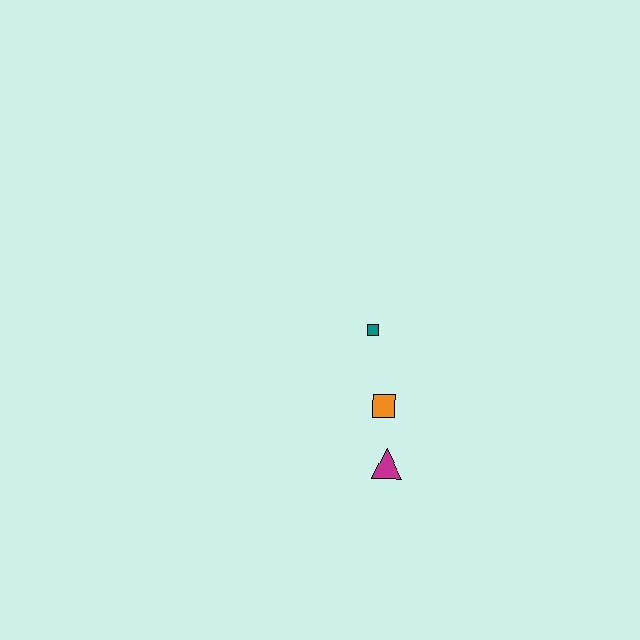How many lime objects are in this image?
There are no lime objects.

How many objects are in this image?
There are 3 objects.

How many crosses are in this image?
There are no crosses.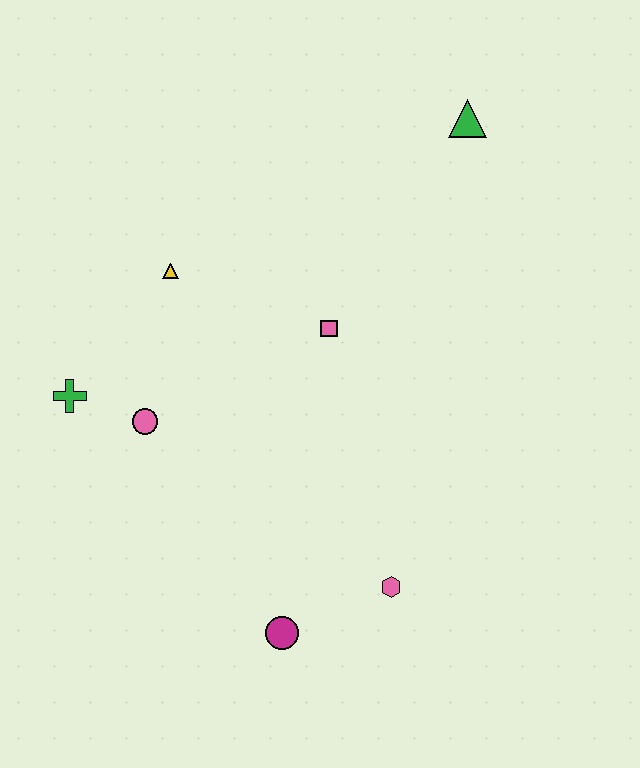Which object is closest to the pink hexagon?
The magenta circle is closest to the pink hexagon.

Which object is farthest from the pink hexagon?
The green triangle is farthest from the pink hexagon.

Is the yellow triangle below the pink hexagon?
No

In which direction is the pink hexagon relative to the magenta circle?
The pink hexagon is to the right of the magenta circle.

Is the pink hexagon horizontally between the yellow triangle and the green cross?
No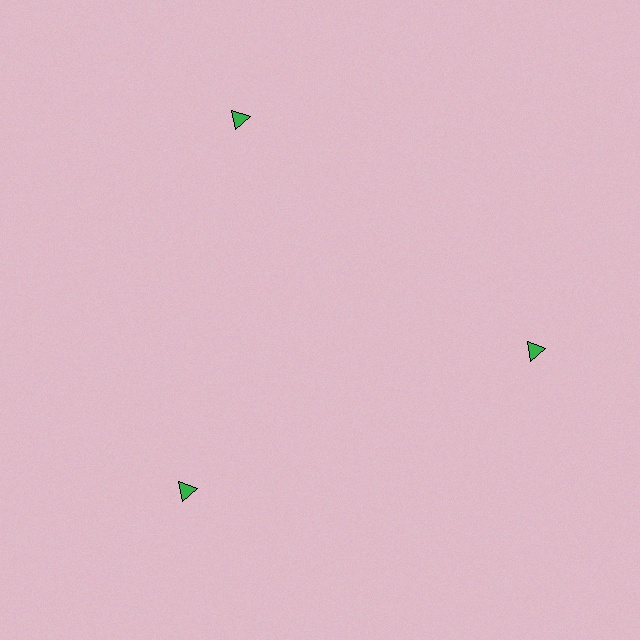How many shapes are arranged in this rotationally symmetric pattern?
There are 3 shapes, arranged in 3 groups of 1.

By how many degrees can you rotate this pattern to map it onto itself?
The pattern maps onto itself every 120 degrees of rotation.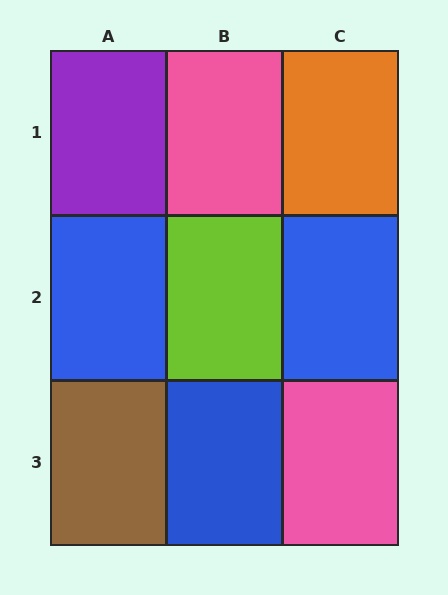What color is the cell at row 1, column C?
Orange.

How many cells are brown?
1 cell is brown.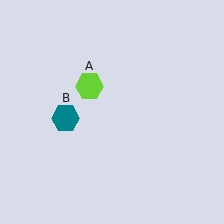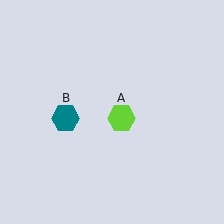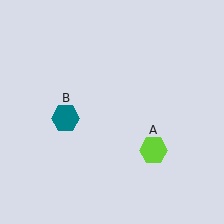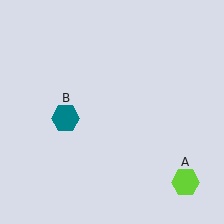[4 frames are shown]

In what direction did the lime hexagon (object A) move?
The lime hexagon (object A) moved down and to the right.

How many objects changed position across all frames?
1 object changed position: lime hexagon (object A).